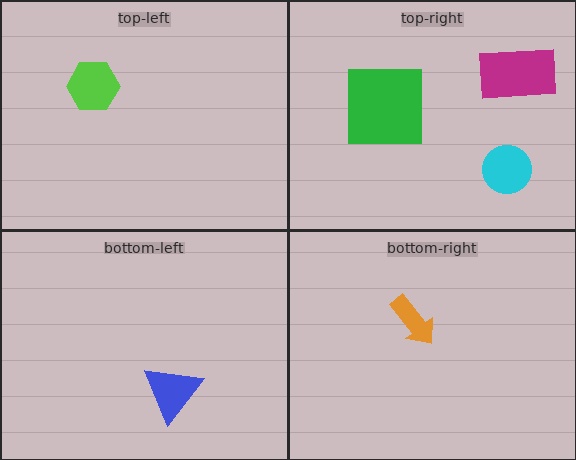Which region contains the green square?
The top-right region.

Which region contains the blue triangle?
The bottom-left region.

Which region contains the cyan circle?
The top-right region.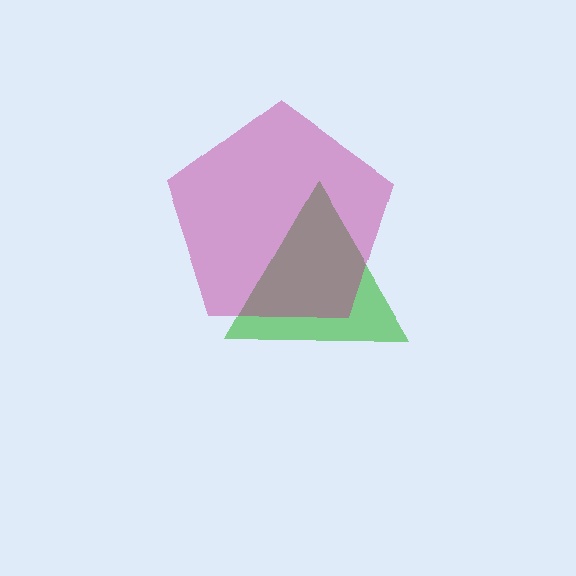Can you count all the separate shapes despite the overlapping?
Yes, there are 2 separate shapes.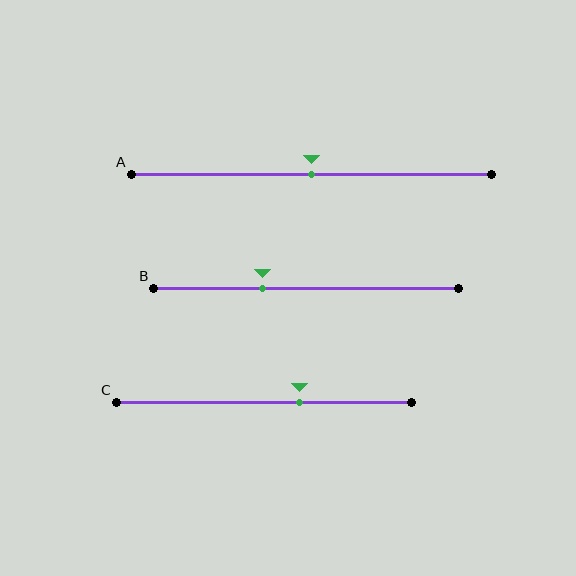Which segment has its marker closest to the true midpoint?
Segment A has its marker closest to the true midpoint.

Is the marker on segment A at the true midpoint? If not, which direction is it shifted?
Yes, the marker on segment A is at the true midpoint.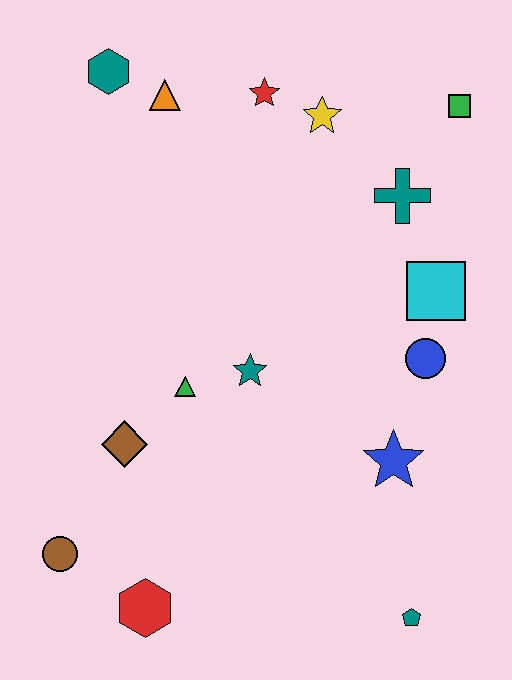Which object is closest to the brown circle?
The red hexagon is closest to the brown circle.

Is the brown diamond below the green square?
Yes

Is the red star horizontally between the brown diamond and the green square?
Yes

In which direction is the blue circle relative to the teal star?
The blue circle is to the right of the teal star.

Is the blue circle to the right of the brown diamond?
Yes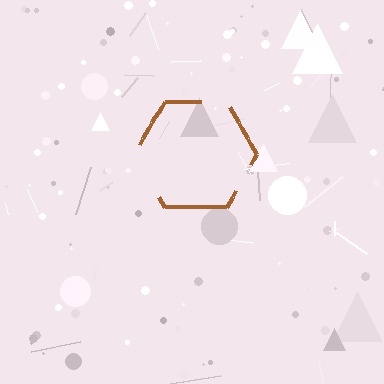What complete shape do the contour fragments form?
The contour fragments form a hexagon.